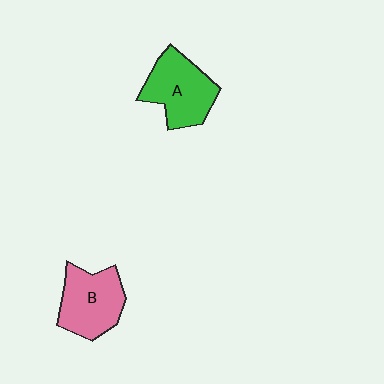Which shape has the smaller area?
Shape B (pink).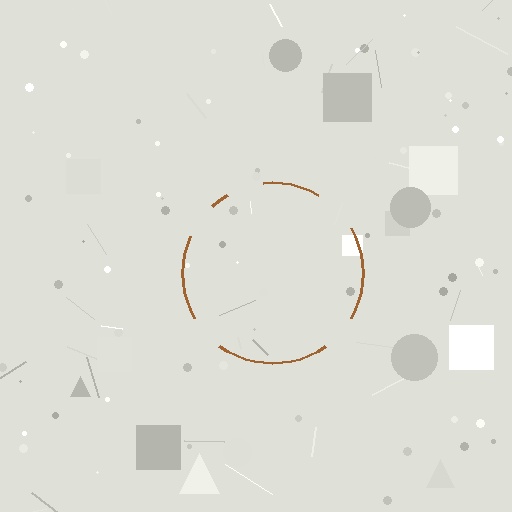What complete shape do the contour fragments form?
The contour fragments form a circle.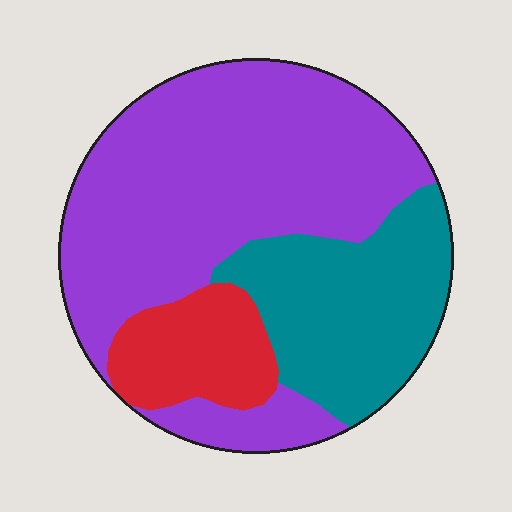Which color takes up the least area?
Red, at roughly 15%.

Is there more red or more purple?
Purple.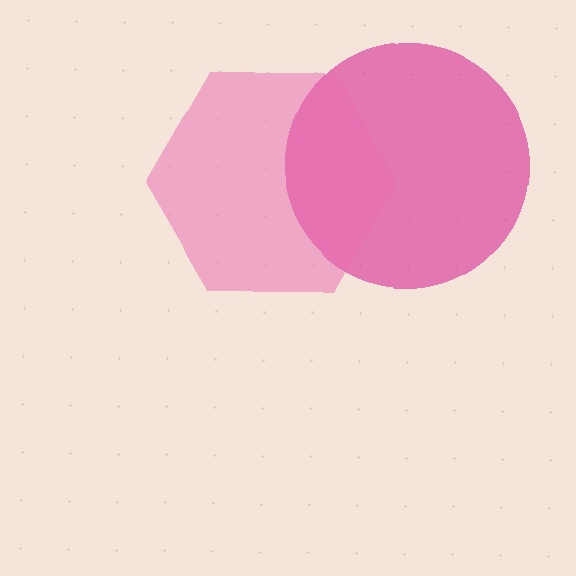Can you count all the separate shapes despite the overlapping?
Yes, there are 2 separate shapes.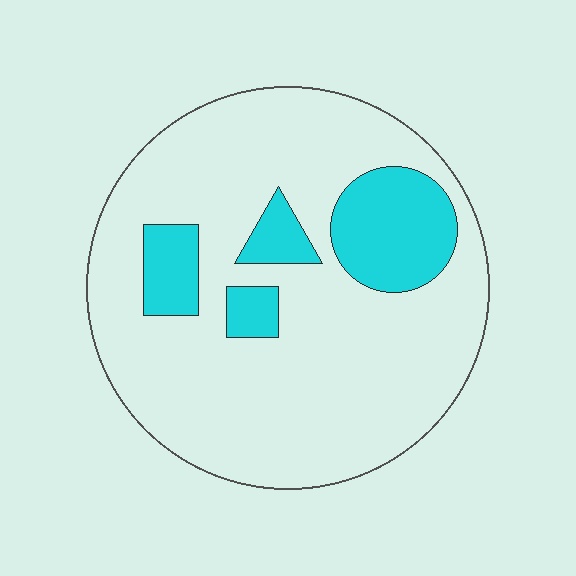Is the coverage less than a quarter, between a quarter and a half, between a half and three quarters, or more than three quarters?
Less than a quarter.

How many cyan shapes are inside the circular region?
4.